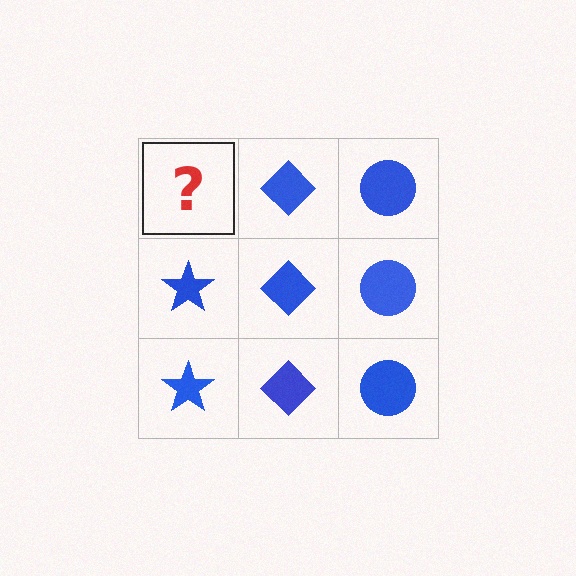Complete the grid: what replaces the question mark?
The question mark should be replaced with a blue star.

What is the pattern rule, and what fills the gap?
The rule is that each column has a consistent shape. The gap should be filled with a blue star.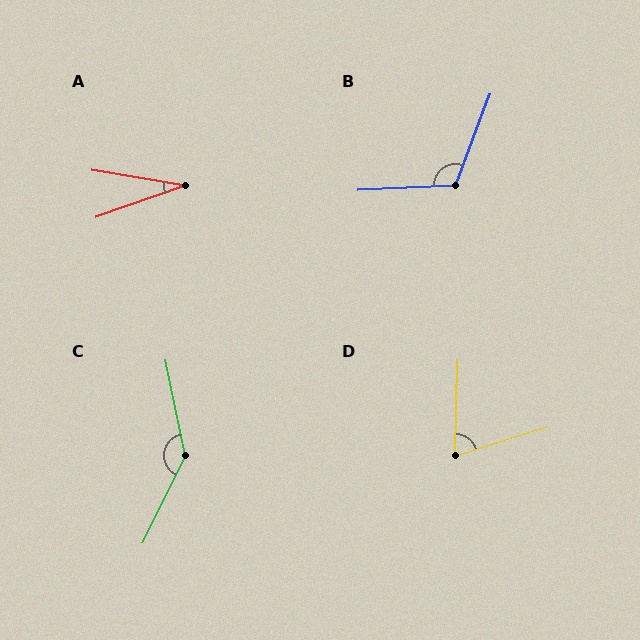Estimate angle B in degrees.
Approximately 113 degrees.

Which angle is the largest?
C, at approximately 142 degrees.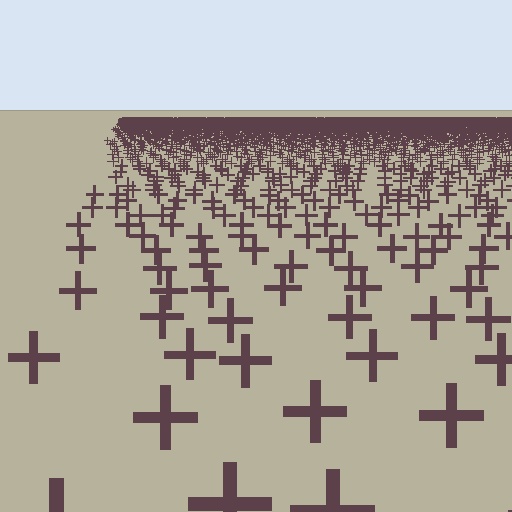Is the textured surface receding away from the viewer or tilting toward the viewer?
The surface is receding away from the viewer. Texture elements get smaller and denser toward the top.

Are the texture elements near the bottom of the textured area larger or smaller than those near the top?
Larger. Near the bottom, elements are closer to the viewer and appear at a bigger on-screen size.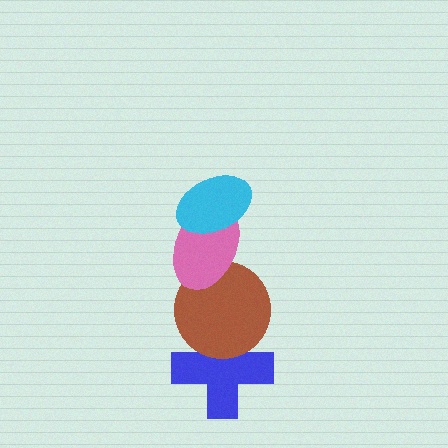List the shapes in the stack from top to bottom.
From top to bottom: the cyan ellipse, the pink ellipse, the brown circle, the blue cross.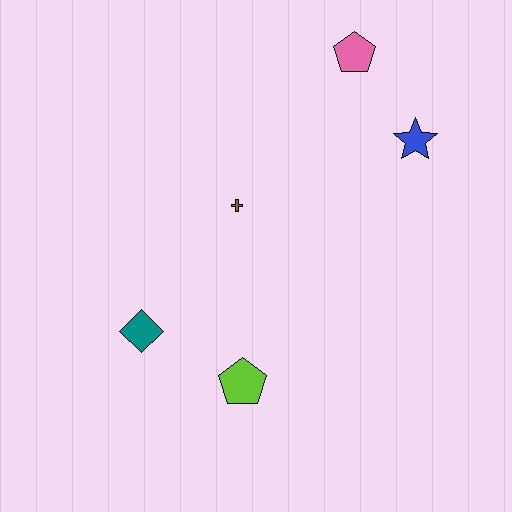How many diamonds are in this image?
There is 1 diamond.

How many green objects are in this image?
There are no green objects.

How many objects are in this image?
There are 5 objects.